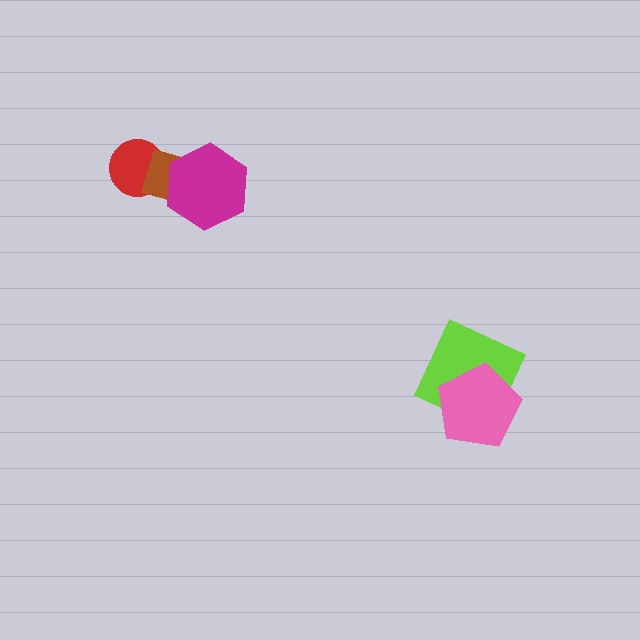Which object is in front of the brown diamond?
The magenta hexagon is in front of the brown diamond.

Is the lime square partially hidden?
Yes, it is partially covered by another shape.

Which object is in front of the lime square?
The pink pentagon is in front of the lime square.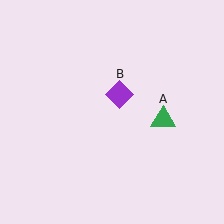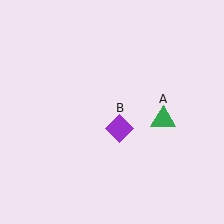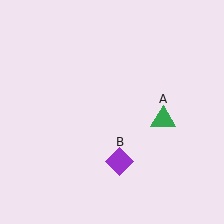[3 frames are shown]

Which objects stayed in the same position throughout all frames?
Green triangle (object A) remained stationary.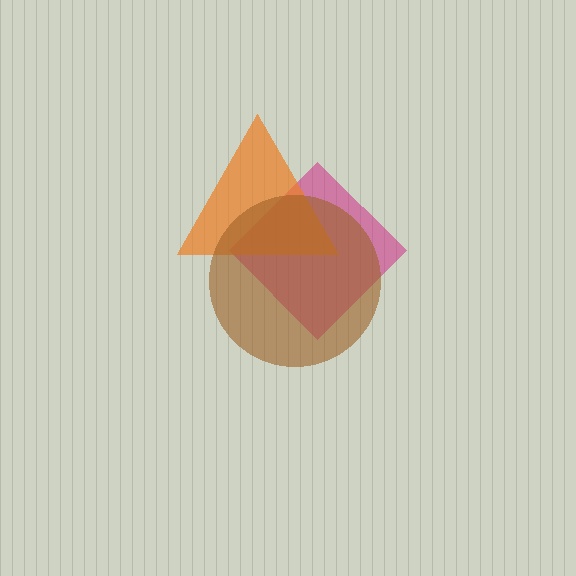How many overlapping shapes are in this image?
There are 3 overlapping shapes in the image.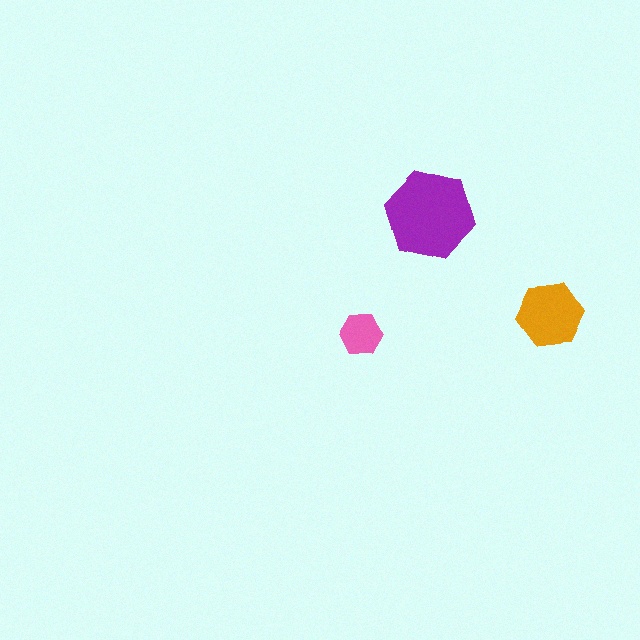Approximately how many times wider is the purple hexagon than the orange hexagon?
About 1.5 times wider.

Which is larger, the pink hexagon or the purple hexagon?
The purple one.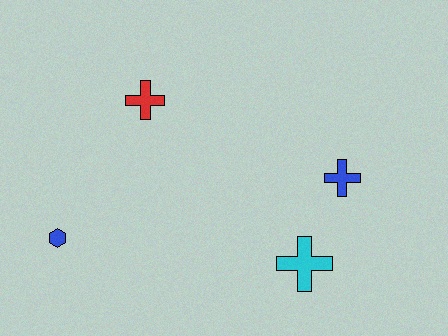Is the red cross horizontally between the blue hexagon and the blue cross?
Yes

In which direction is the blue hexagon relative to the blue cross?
The blue hexagon is to the left of the blue cross.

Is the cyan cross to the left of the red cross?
No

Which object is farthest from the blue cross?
The blue hexagon is farthest from the blue cross.